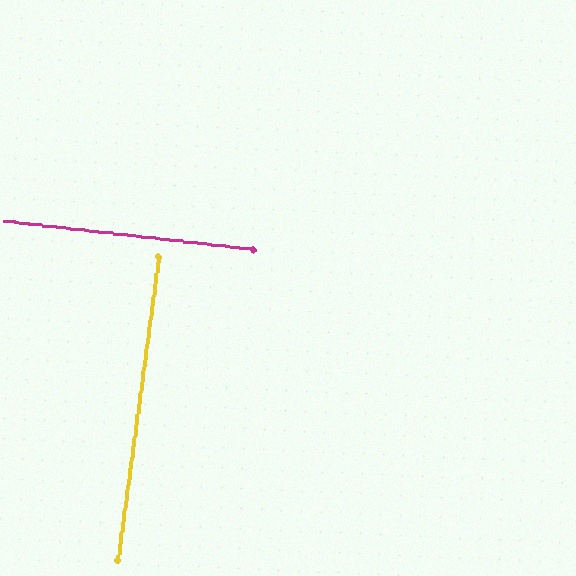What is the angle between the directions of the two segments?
Approximately 89 degrees.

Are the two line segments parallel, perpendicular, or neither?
Perpendicular — they meet at approximately 89°.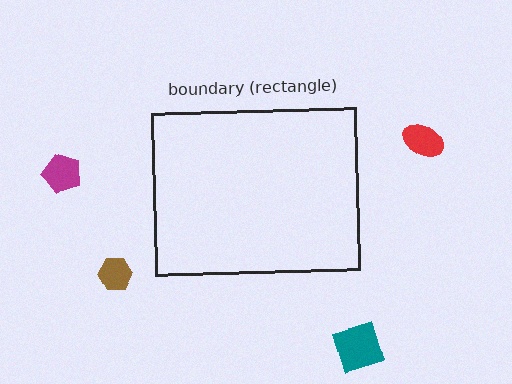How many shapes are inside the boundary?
0 inside, 4 outside.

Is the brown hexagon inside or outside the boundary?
Outside.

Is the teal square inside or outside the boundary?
Outside.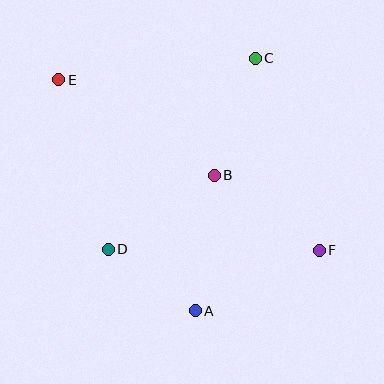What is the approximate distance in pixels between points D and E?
The distance between D and E is approximately 176 pixels.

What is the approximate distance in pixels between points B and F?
The distance between B and F is approximately 129 pixels.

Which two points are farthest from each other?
Points E and F are farthest from each other.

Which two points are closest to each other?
Points A and D are closest to each other.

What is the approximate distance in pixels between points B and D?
The distance between B and D is approximately 129 pixels.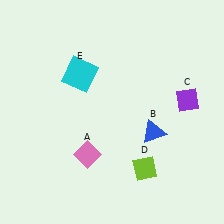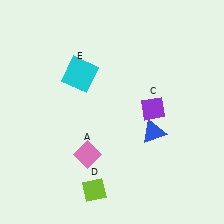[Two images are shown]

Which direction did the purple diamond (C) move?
The purple diamond (C) moved left.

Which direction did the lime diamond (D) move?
The lime diamond (D) moved left.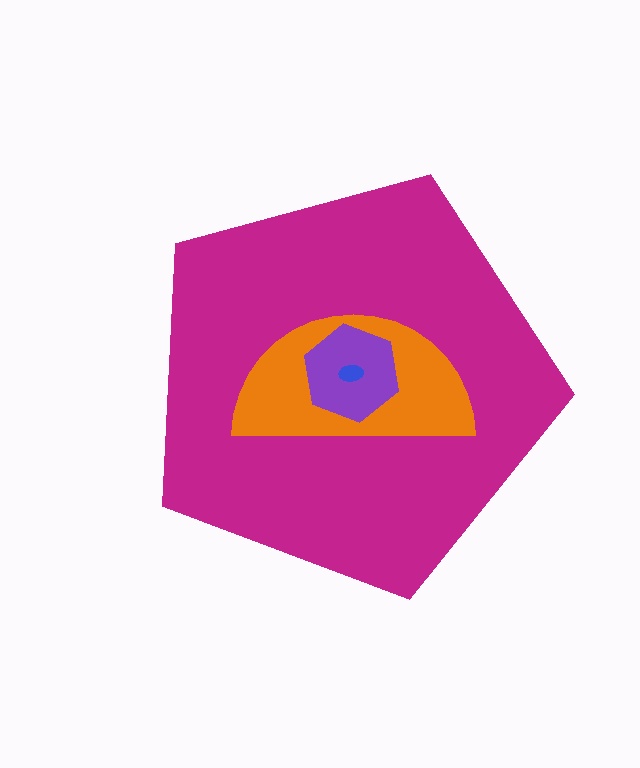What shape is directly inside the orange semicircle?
The purple hexagon.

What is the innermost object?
The blue ellipse.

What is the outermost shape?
The magenta pentagon.